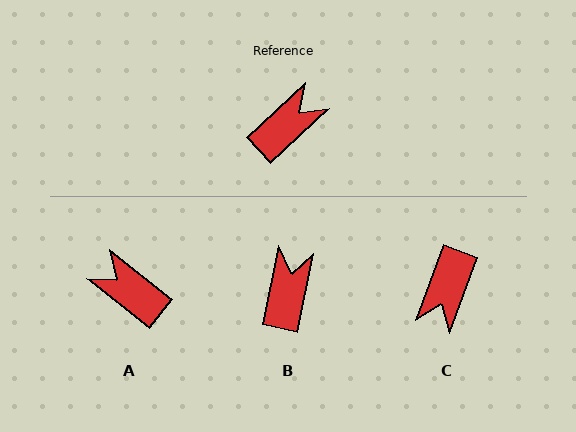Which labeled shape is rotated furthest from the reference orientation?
C, about 153 degrees away.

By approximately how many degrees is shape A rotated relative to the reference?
Approximately 99 degrees counter-clockwise.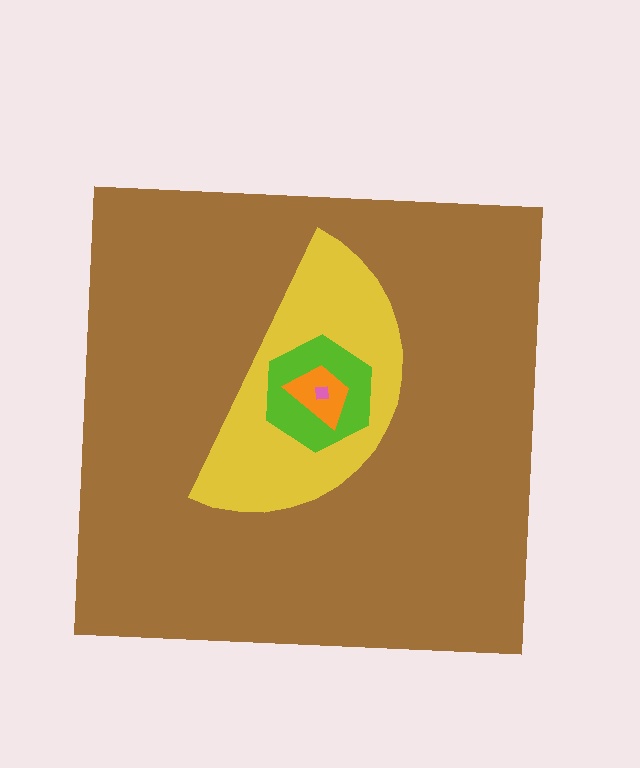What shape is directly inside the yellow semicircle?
The lime hexagon.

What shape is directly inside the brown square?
The yellow semicircle.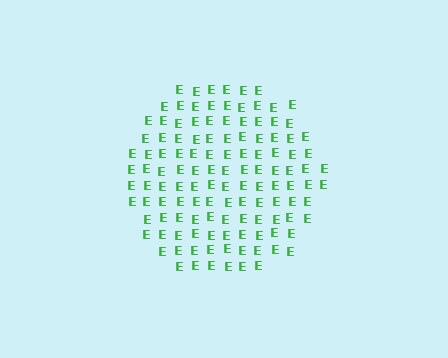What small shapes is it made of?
It is made of small letter E's.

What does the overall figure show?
The overall figure shows a circle.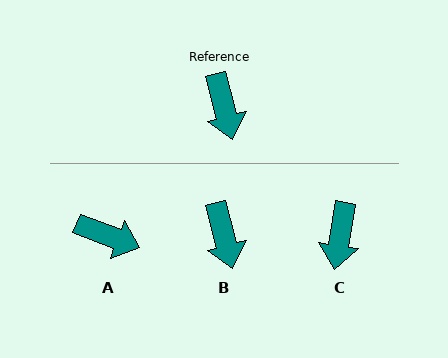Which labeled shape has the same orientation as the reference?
B.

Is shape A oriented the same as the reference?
No, it is off by about 54 degrees.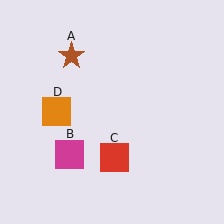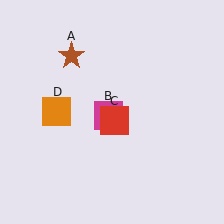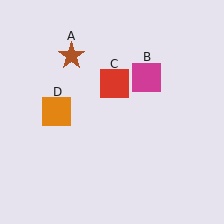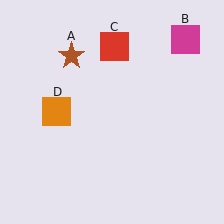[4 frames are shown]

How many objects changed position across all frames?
2 objects changed position: magenta square (object B), red square (object C).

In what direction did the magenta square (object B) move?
The magenta square (object B) moved up and to the right.